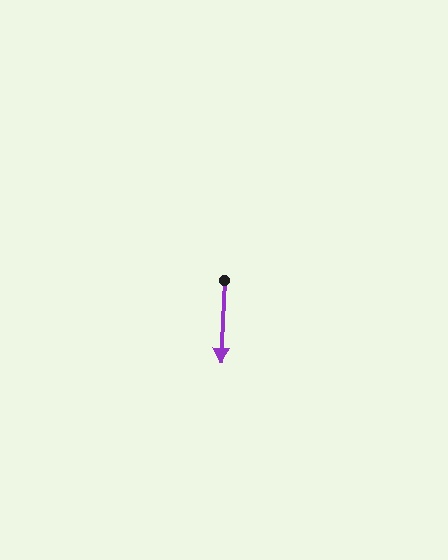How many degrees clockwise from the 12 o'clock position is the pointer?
Approximately 182 degrees.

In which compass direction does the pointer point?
South.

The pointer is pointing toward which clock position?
Roughly 6 o'clock.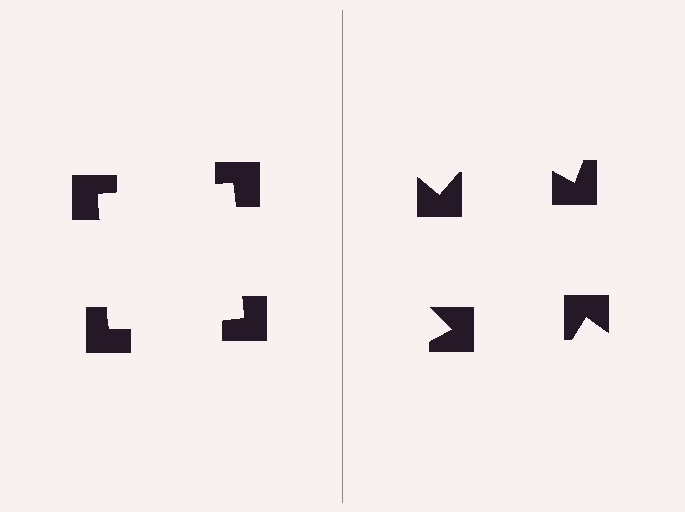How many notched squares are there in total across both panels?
8 — 4 on each side.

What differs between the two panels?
The notched squares are positioned identically on both sides; only the wedge orientations differ. On the left they align to a square; on the right they are misaligned.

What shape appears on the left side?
An illusory square.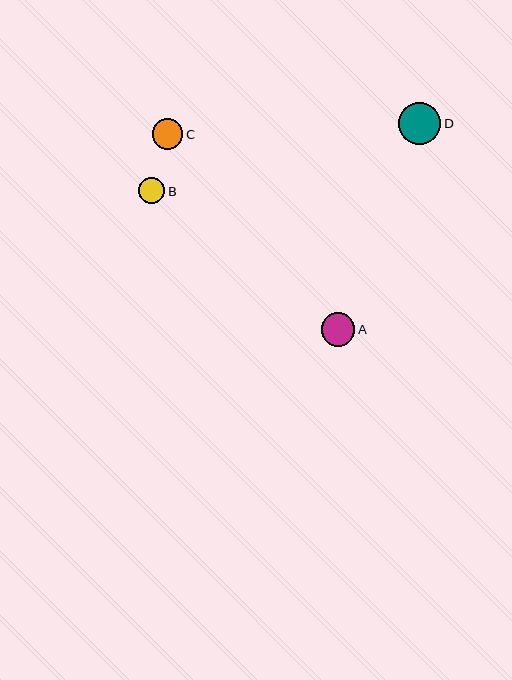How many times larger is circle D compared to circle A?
Circle D is approximately 1.3 times the size of circle A.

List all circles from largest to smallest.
From largest to smallest: D, A, C, B.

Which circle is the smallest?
Circle B is the smallest with a size of approximately 26 pixels.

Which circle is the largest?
Circle D is the largest with a size of approximately 42 pixels.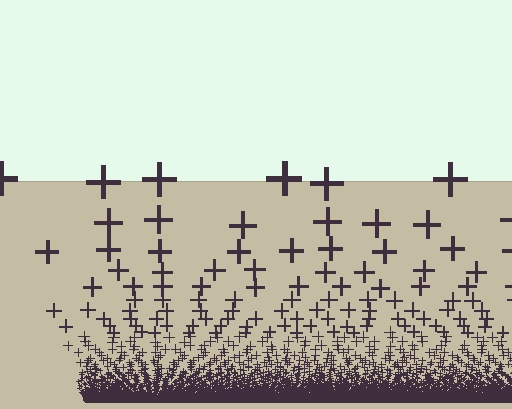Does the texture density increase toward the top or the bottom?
Density increases toward the bottom.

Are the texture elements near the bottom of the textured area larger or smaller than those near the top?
Smaller. The gradient is inverted — elements near the bottom are smaller and denser.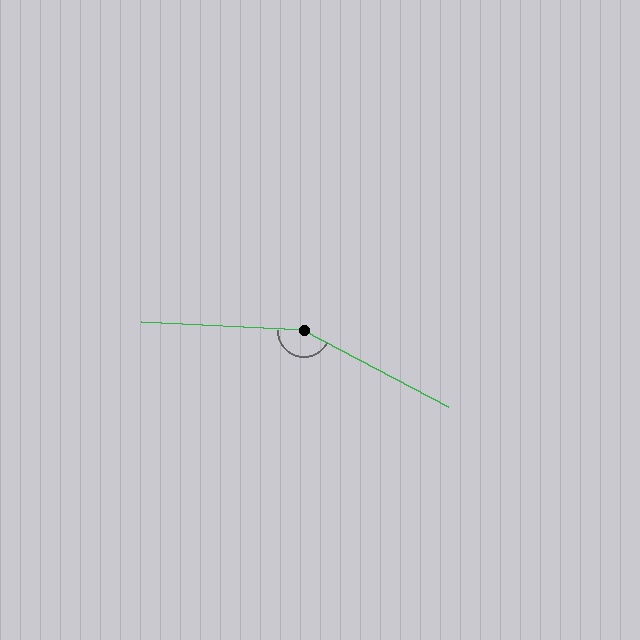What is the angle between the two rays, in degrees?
Approximately 155 degrees.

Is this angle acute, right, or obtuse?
It is obtuse.